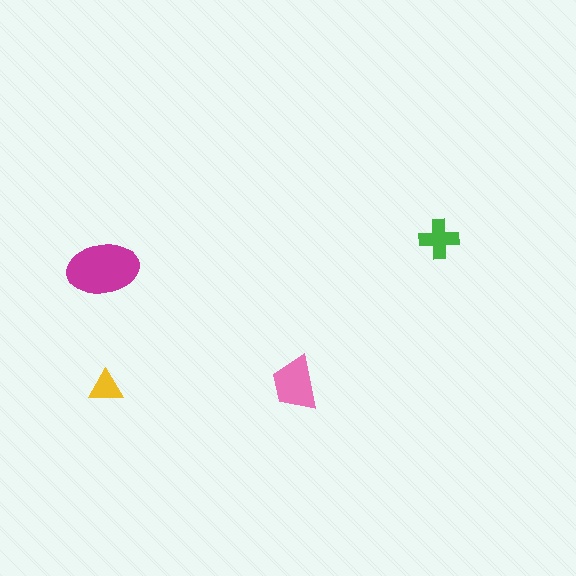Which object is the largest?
The magenta ellipse.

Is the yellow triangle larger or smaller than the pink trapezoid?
Smaller.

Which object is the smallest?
The yellow triangle.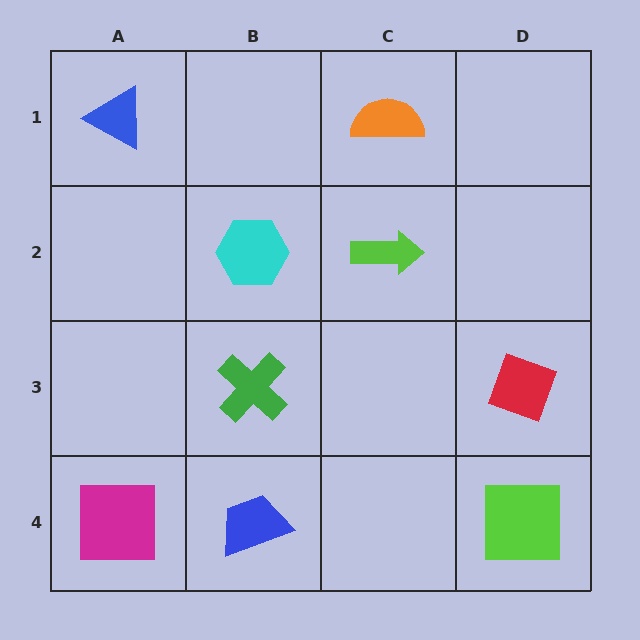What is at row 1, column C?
An orange semicircle.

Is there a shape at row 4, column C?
No, that cell is empty.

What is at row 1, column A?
A blue triangle.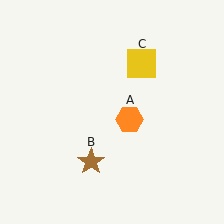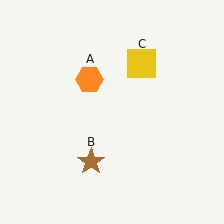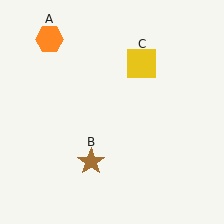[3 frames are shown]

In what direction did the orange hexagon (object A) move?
The orange hexagon (object A) moved up and to the left.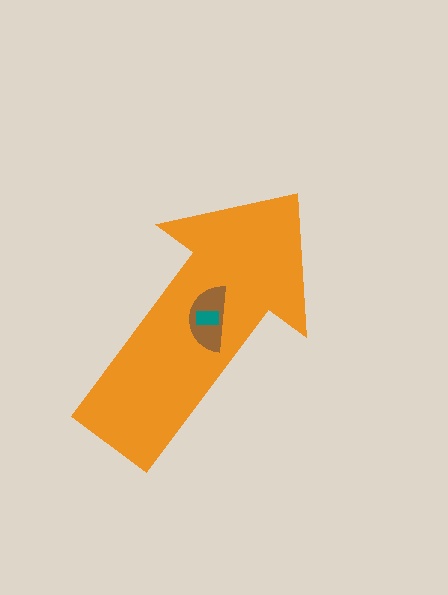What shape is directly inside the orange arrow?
The brown semicircle.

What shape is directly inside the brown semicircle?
The teal rectangle.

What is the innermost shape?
The teal rectangle.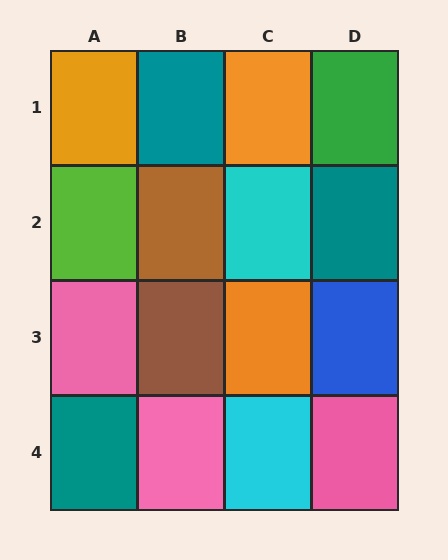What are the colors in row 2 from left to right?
Lime, brown, cyan, teal.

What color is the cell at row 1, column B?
Teal.